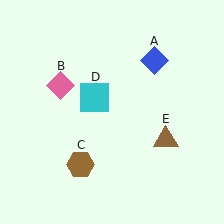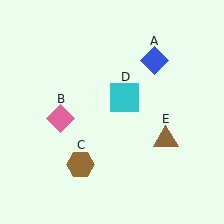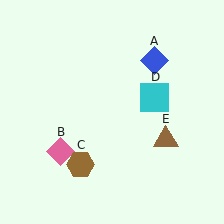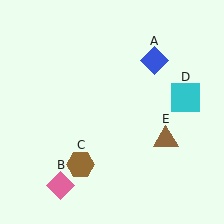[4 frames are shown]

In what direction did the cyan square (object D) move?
The cyan square (object D) moved right.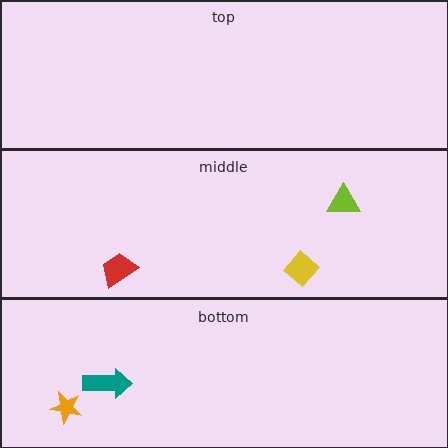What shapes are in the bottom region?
The orange star, the teal arrow.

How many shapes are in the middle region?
3.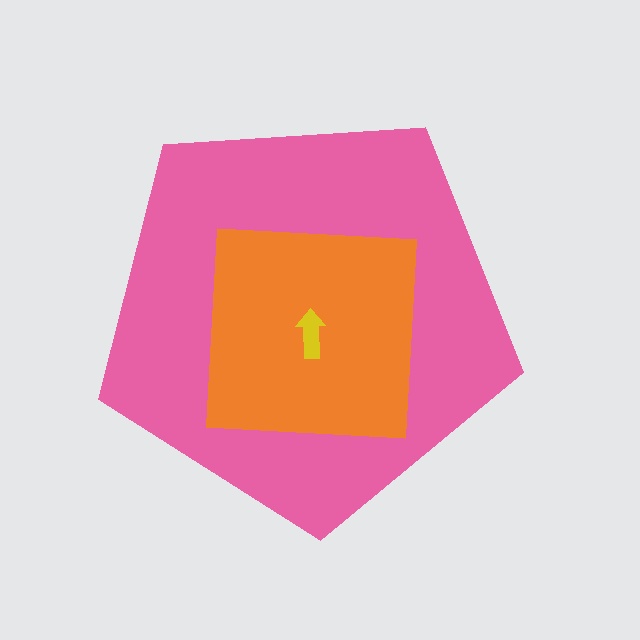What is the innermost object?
The yellow arrow.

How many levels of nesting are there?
3.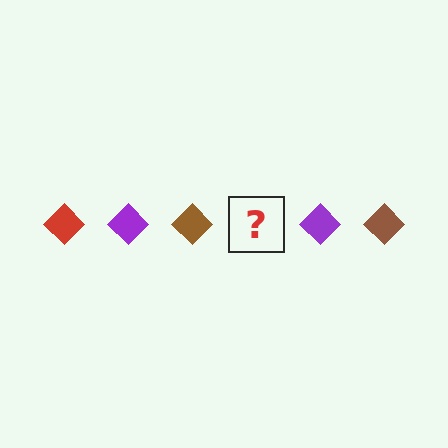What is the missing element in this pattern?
The missing element is a red diamond.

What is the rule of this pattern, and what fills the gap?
The rule is that the pattern cycles through red, purple, brown diamonds. The gap should be filled with a red diamond.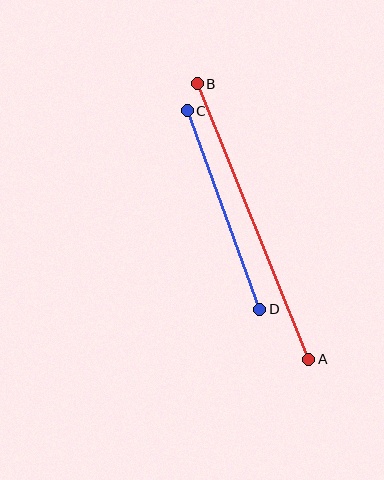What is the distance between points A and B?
The distance is approximately 298 pixels.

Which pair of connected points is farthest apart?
Points A and B are farthest apart.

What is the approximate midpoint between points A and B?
The midpoint is at approximately (253, 222) pixels.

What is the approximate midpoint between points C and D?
The midpoint is at approximately (224, 210) pixels.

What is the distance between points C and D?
The distance is approximately 211 pixels.